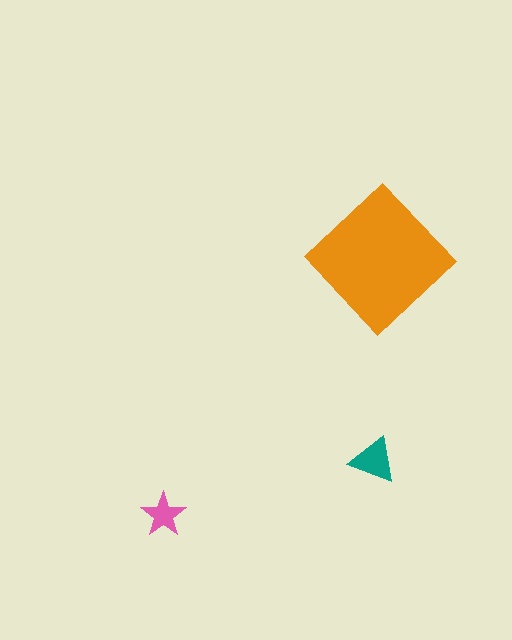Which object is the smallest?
The pink star.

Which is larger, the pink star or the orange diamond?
The orange diamond.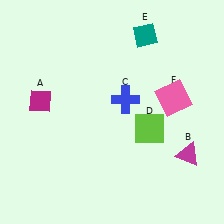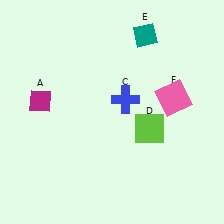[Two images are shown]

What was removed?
The magenta triangle (B) was removed in Image 2.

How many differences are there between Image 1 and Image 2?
There is 1 difference between the two images.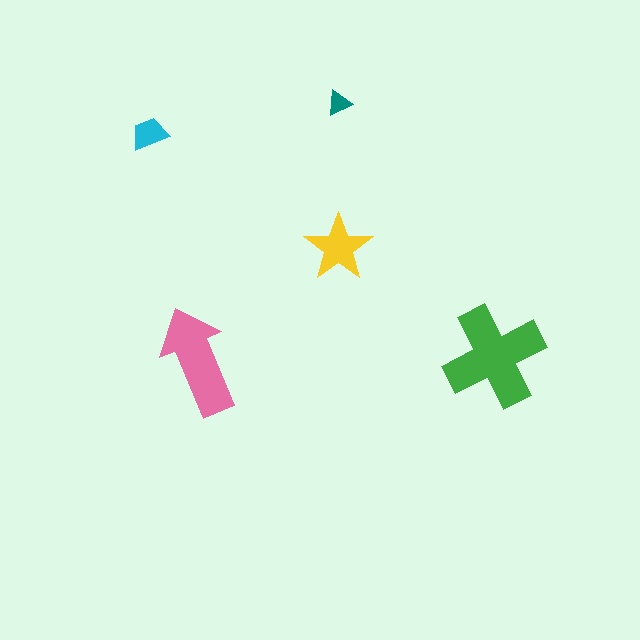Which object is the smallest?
The teal triangle.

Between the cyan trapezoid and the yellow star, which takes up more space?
The yellow star.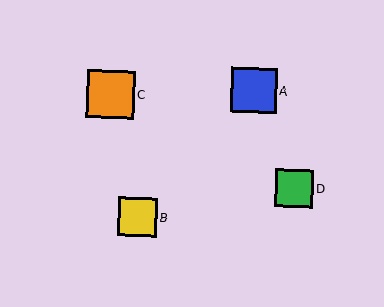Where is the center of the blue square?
The center of the blue square is at (254, 91).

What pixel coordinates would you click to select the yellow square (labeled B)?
Click at (137, 217) to select the yellow square B.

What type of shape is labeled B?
Shape B is a yellow square.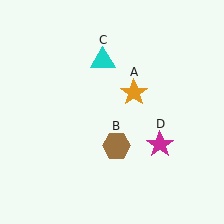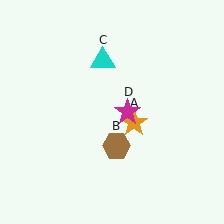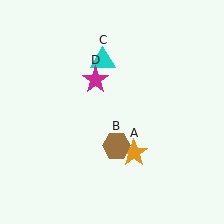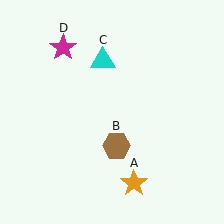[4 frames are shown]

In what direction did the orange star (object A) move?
The orange star (object A) moved down.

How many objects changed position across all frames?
2 objects changed position: orange star (object A), magenta star (object D).